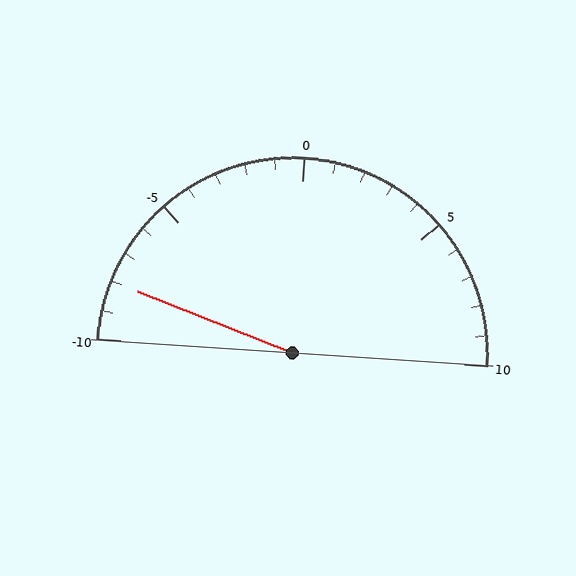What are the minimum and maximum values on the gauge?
The gauge ranges from -10 to 10.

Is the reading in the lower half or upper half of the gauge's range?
The reading is in the lower half of the range (-10 to 10).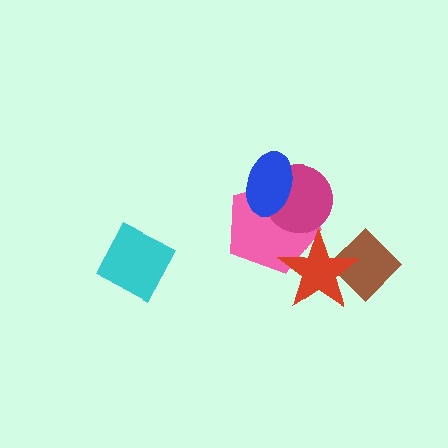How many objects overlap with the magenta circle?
2 objects overlap with the magenta circle.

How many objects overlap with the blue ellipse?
2 objects overlap with the blue ellipse.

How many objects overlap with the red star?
2 objects overlap with the red star.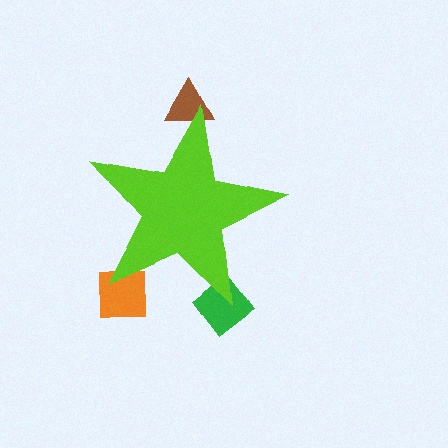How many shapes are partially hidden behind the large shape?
3 shapes are partially hidden.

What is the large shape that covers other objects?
A lime star.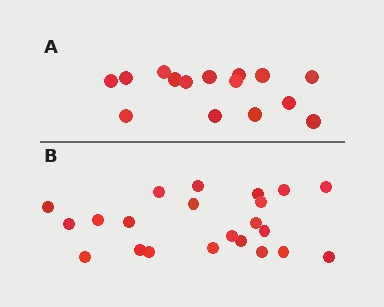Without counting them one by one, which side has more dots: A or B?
Region B (the bottom region) has more dots.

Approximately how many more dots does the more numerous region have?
Region B has roughly 8 or so more dots than region A.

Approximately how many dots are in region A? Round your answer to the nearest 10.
About 20 dots. (The exact count is 15, which rounds to 20.)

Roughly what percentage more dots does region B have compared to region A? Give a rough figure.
About 45% more.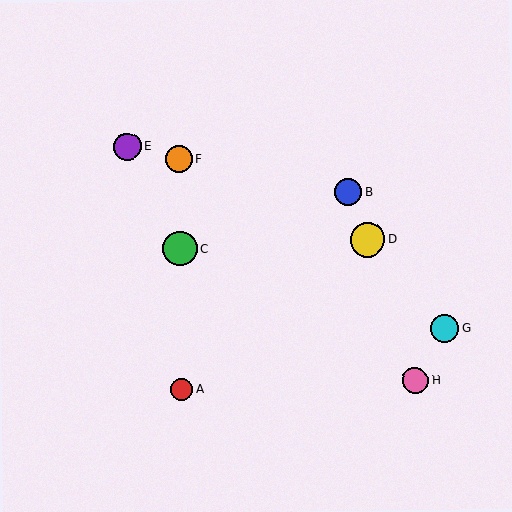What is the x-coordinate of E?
Object E is at x≈127.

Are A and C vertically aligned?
Yes, both are at x≈182.